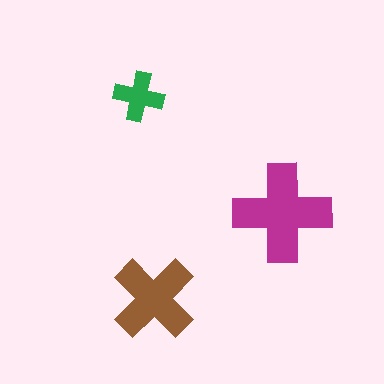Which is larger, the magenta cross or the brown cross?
The magenta one.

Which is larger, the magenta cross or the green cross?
The magenta one.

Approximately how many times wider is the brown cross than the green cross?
About 1.5 times wider.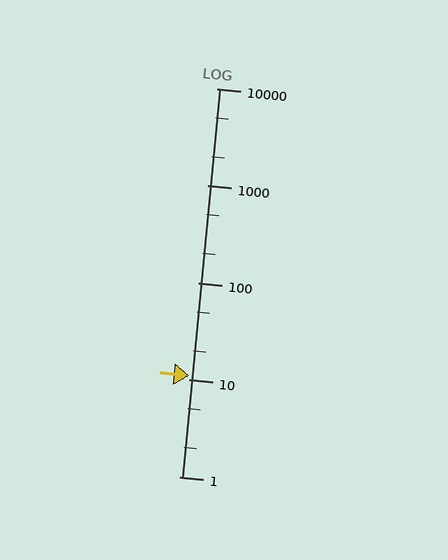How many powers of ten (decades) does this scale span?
The scale spans 4 decades, from 1 to 10000.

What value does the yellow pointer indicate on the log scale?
The pointer indicates approximately 11.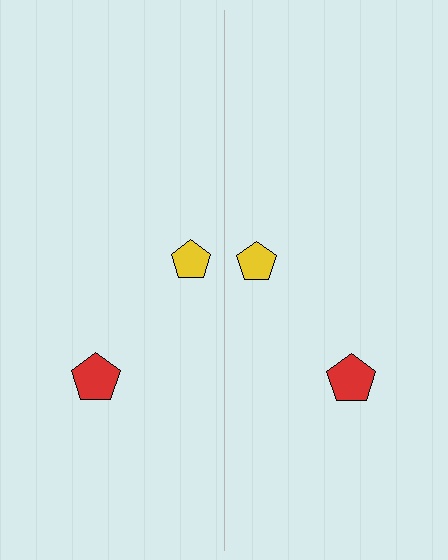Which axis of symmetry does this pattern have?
The pattern has a vertical axis of symmetry running through the center of the image.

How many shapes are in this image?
There are 4 shapes in this image.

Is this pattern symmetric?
Yes, this pattern has bilateral (reflection) symmetry.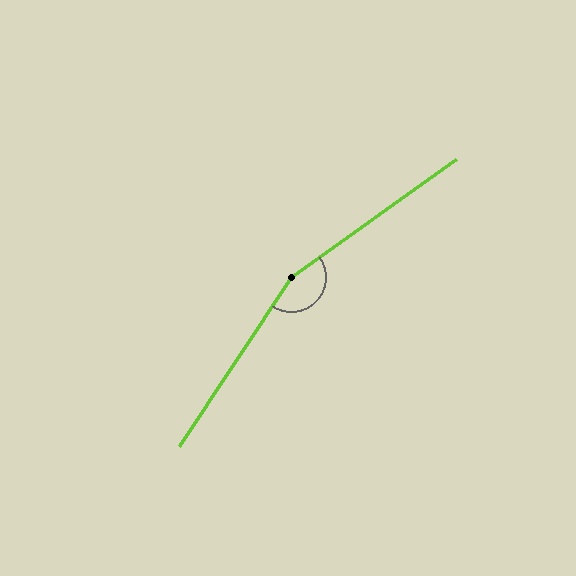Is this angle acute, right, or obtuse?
It is obtuse.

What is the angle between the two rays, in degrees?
Approximately 159 degrees.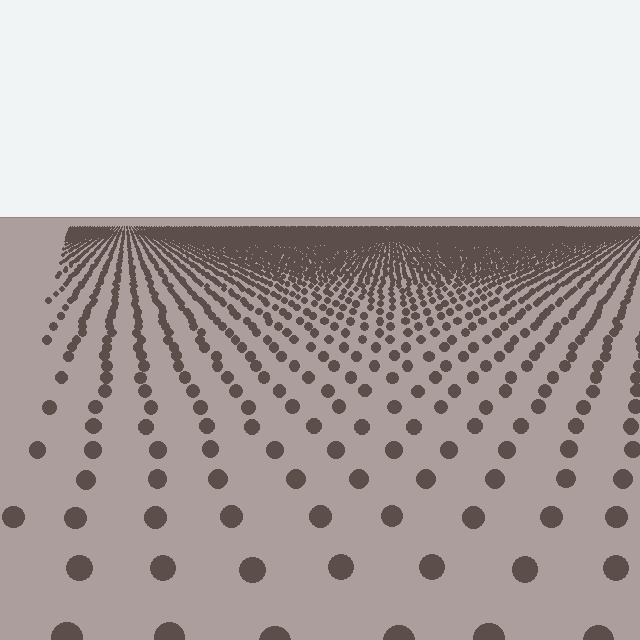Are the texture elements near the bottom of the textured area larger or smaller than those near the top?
Larger. Near the bottom, elements are closer to the viewer and appear at a bigger on-screen size.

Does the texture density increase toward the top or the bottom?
Density increases toward the top.